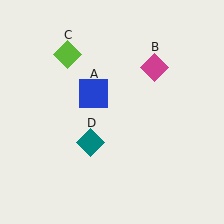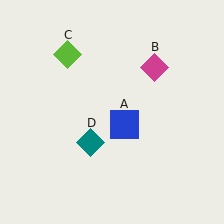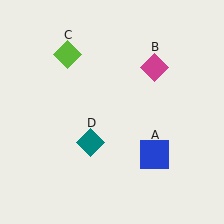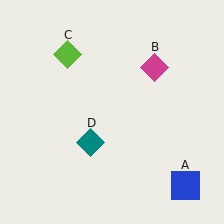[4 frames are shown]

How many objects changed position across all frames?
1 object changed position: blue square (object A).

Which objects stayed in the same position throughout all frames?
Magenta diamond (object B) and lime diamond (object C) and teal diamond (object D) remained stationary.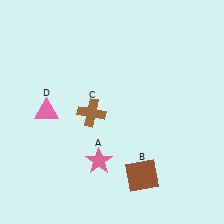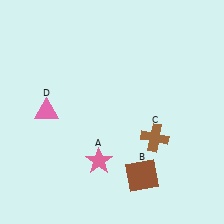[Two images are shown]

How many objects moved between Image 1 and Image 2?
1 object moved between the two images.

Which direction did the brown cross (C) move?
The brown cross (C) moved right.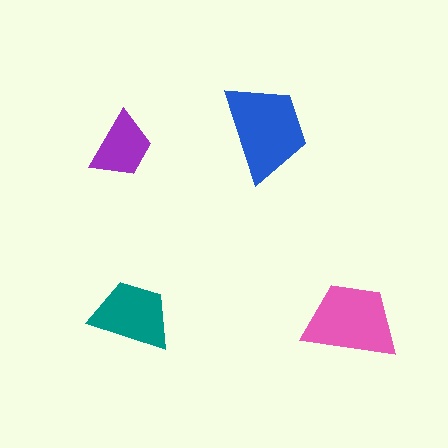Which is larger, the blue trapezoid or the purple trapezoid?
The blue one.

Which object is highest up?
The blue trapezoid is topmost.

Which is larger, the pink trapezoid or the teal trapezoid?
The pink one.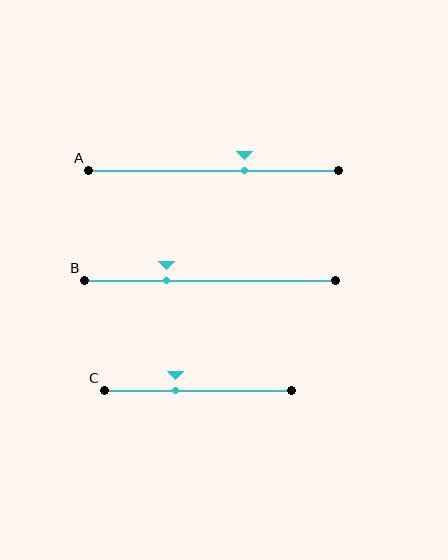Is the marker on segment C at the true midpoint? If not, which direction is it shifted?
No, the marker on segment C is shifted to the left by about 12% of the segment length.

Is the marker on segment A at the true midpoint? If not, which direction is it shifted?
No, the marker on segment A is shifted to the right by about 12% of the segment length.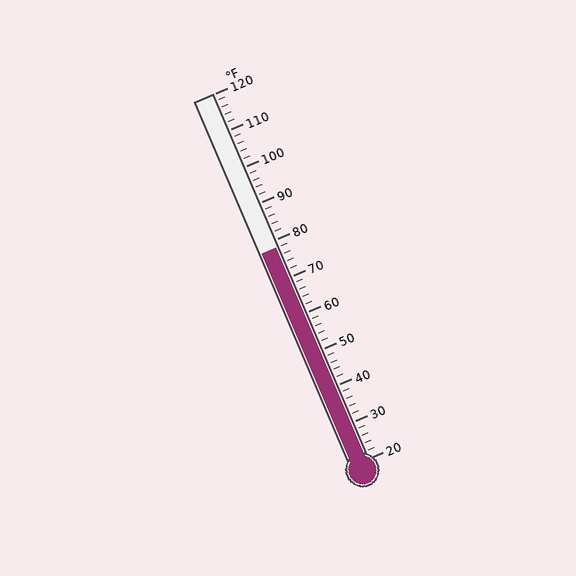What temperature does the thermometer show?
The thermometer shows approximately 78°F.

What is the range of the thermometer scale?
The thermometer scale ranges from 20°F to 120°F.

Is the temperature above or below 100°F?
The temperature is below 100°F.